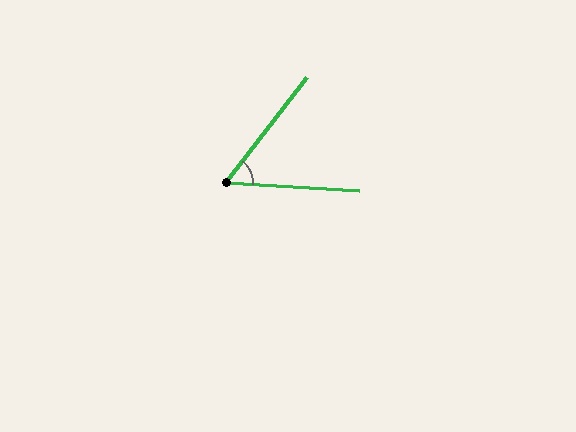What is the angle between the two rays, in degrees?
Approximately 56 degrees.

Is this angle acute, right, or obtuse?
It is acute.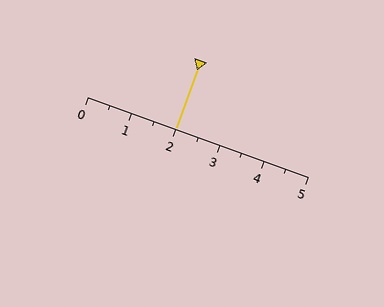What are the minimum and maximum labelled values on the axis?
The axis runs from 0 to 5.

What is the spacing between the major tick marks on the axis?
The major ticks are spaced 1 apart.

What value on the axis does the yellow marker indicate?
The marker indicates approximately 2.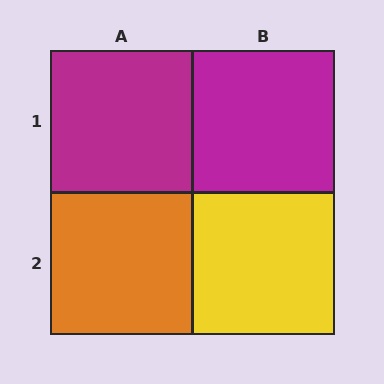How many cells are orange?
1 cell is orange.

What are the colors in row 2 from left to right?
Orange, yellow.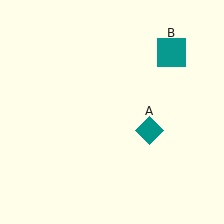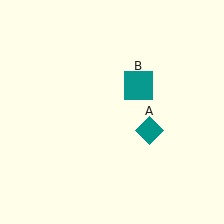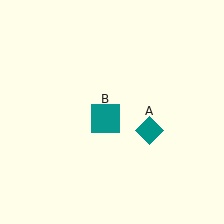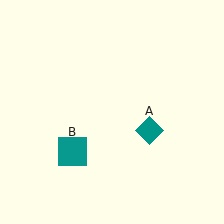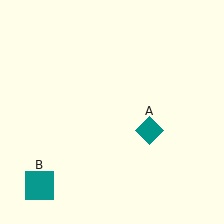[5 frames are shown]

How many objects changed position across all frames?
1 object changed position: teal square (object B).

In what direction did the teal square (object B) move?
The teal square (object B) moved down and to the left.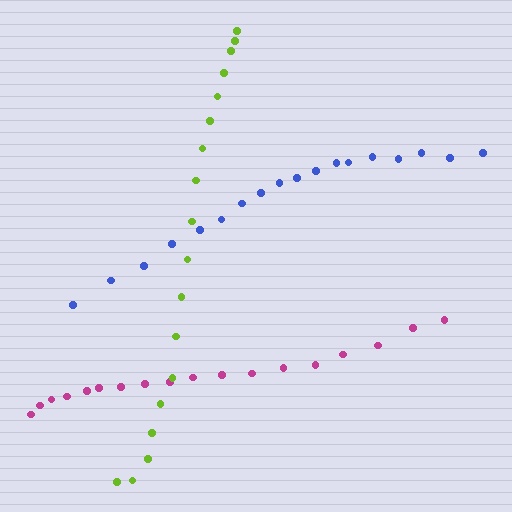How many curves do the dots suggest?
There are 3 distinct paths.